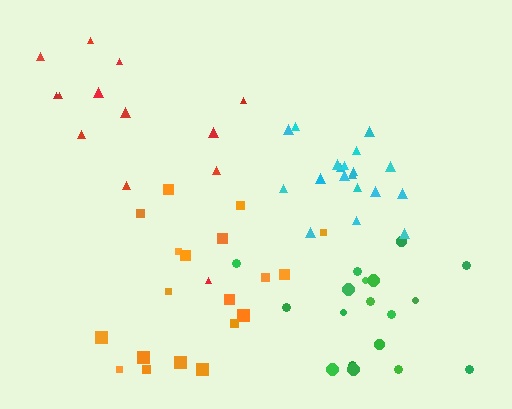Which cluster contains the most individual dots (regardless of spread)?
Green (20).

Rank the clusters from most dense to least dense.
cyan, orange, green, red.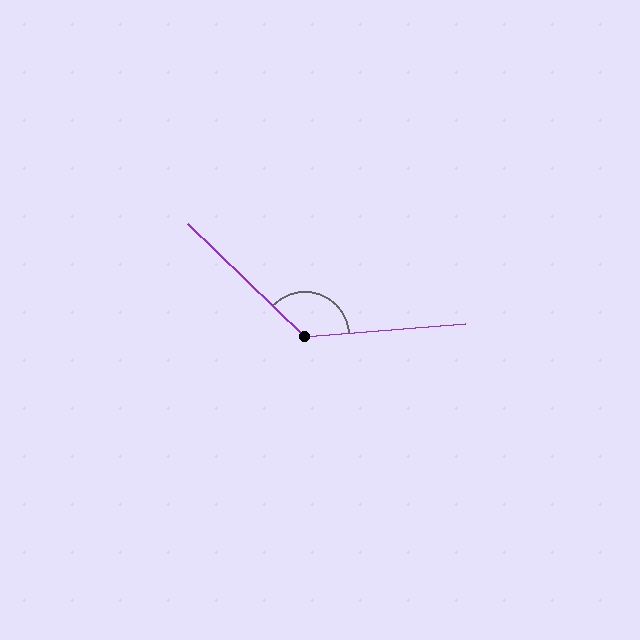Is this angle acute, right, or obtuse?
It is obtuse.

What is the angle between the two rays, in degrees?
Approximately 132 degrees.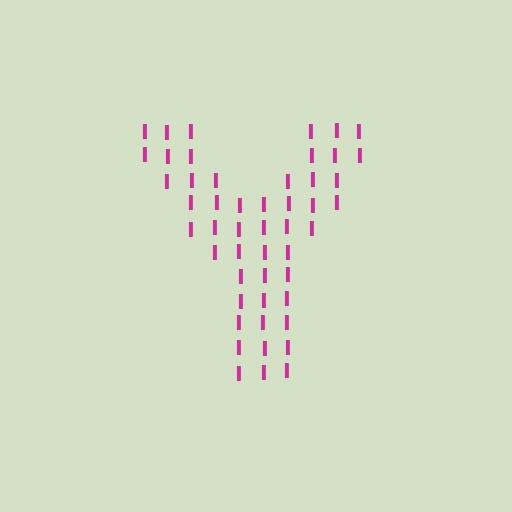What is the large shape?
The large shape is the letter Y.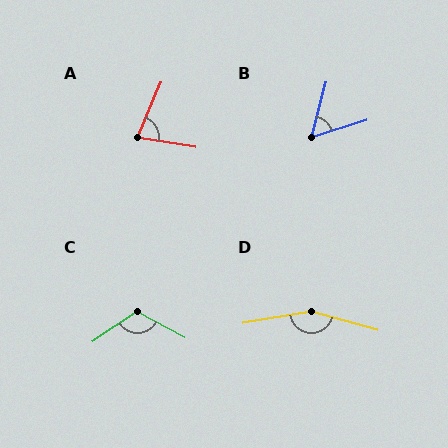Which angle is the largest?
D, at approximately 155 degrees.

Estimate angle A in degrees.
Approximately 76 degrees.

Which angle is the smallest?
B, at approximately 58 degrees.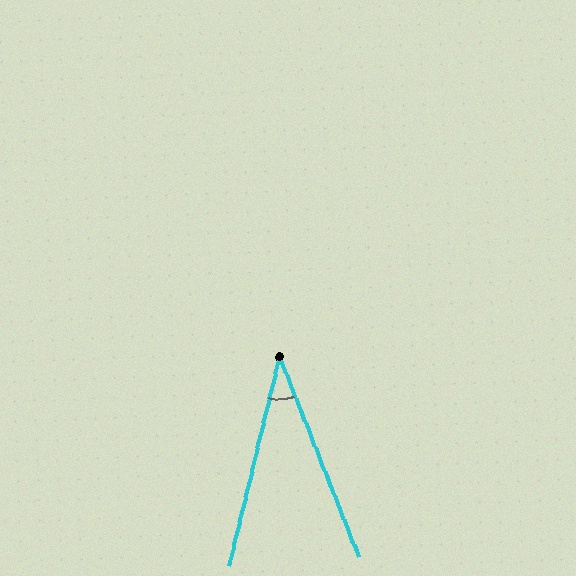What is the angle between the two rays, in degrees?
Approximately 35 degrees.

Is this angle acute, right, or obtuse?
It is acute.